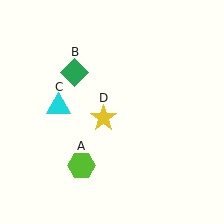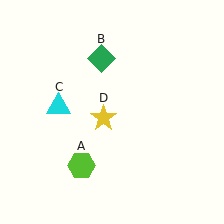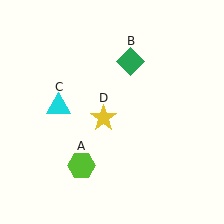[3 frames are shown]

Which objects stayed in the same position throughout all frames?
Lime hexagon (object A) and cyan triangle (object C) and yellow star (object D) remained stationary.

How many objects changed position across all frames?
1 object changed position: green diamond (object B).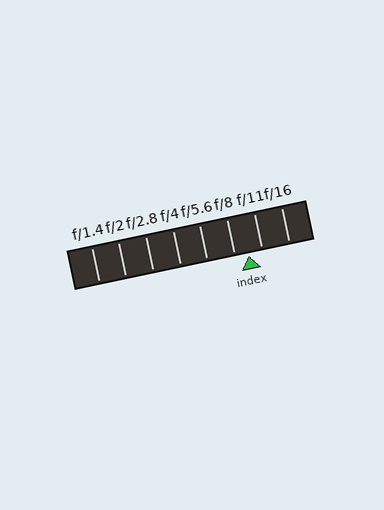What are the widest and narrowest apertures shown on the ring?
The widest aperture shown is f/1.4 and the narrowest is f/16.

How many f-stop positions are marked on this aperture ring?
There are 8 f-stop positions marked.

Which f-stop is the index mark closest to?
The index mark is closest to f/11.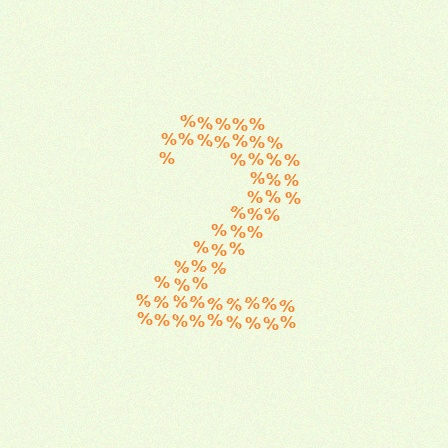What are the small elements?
The small elements are percent signs.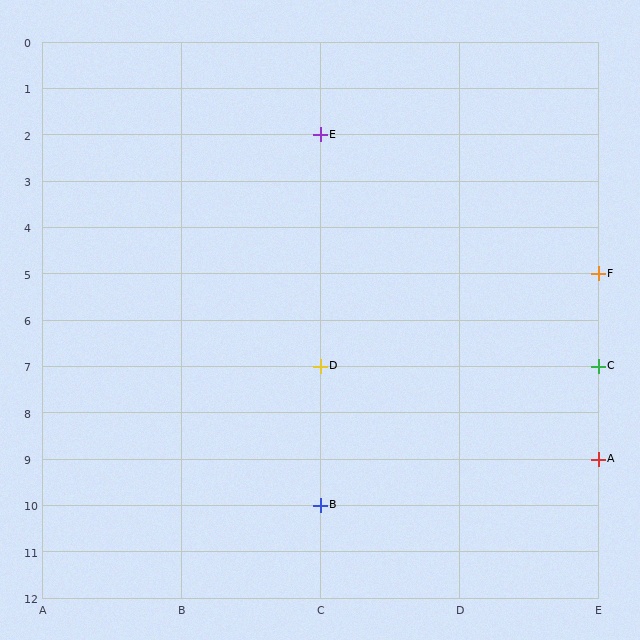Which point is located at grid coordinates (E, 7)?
Point C is at (E, 7).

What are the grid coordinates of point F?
Point F is at grid coordinates (E, 5).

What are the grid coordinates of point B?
Point B is at grid coordinates (C, 10).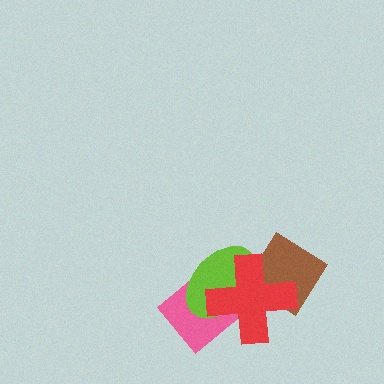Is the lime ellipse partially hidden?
Yes, it is partially covered by another shape.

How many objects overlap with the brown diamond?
1 object overlaps with the brown diamond.